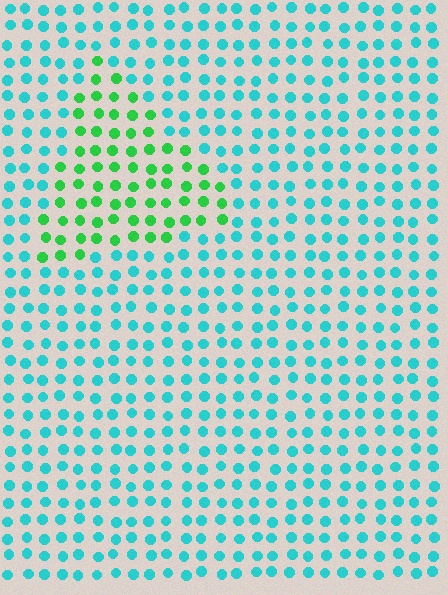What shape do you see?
I see a triangle.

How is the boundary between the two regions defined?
The boundary is defined purely by a slight shift in hue (about 50 degrees). Spacing, size, and orientation are identical on both sides.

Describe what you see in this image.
The image is filled with small cyan elements in a uniform arrangement. A triangle-shaped region is visible where the elements are tinted to a slightly different hue, forming a subtle color boundary.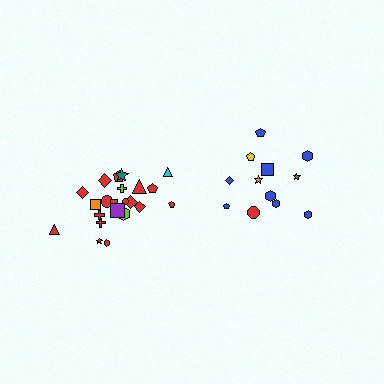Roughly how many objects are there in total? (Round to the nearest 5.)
Roughly 35 objects in total.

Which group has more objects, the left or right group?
The left group.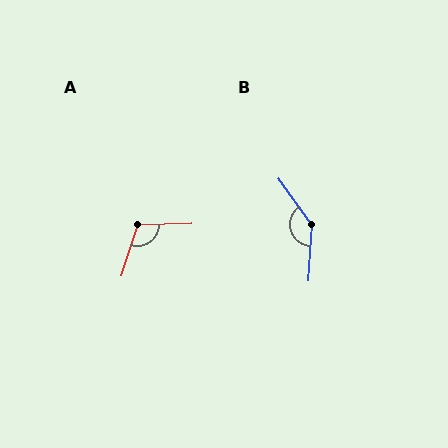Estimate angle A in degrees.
Approximately 109 degrees.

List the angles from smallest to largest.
A (109°), B (140°).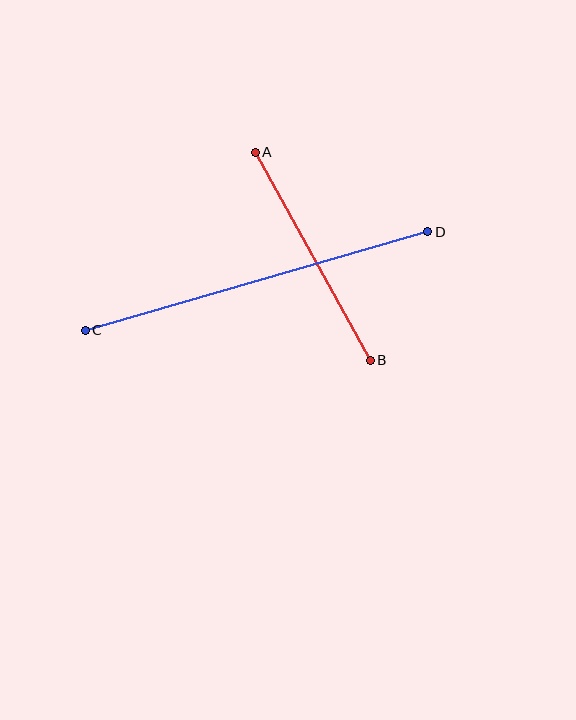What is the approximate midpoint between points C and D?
The midpoint is at approximately (256, 281) pixels.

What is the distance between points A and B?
The distance is approximately 237 pixels.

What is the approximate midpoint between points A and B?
The midpoint is at approximately (313, 256) pixels.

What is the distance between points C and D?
The distance is approximately 356 pixels.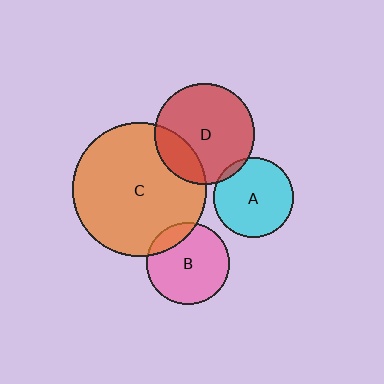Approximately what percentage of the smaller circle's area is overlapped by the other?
Approximately 15%.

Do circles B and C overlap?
Yes.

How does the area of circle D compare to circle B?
Approximately 1.5 times.